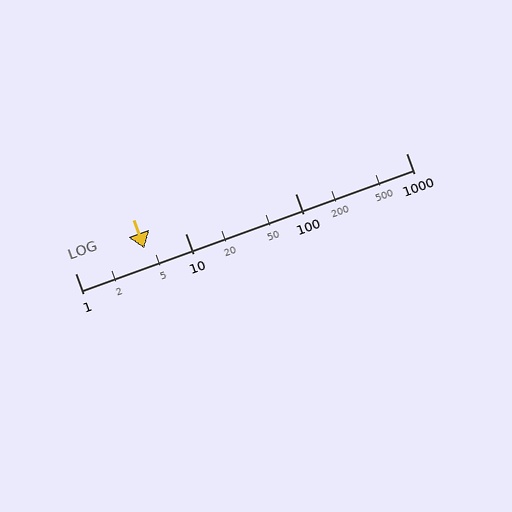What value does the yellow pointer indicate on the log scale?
The pointer indicates approximately 4.2.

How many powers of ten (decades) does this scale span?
The scale spans 3 decades, from 1 to 1000.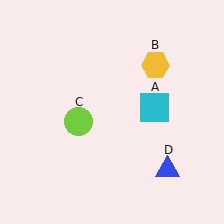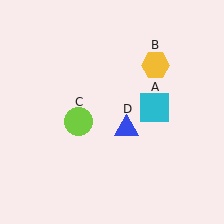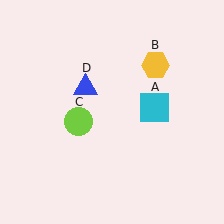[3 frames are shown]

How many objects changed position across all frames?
1 object changed position: blue triangle (object D).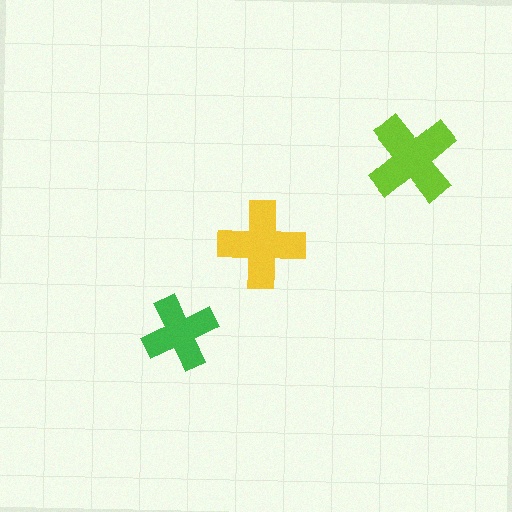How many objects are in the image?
There are 3 objects in the image.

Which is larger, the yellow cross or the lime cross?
The lime one.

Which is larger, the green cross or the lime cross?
The lime one.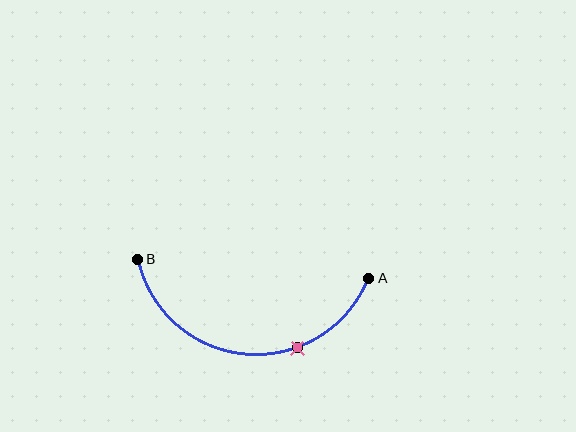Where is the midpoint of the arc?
The arc midpoint is the point on the curve farthest from the straight line joining A and B. It sits below that line.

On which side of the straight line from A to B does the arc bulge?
The arc bulges below the straight line connecting A and B.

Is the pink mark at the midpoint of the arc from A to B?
No. The pink mark lies on the arc but is closer to endpoint A. The arc midpoint would be at the point on the curve equidistant along the arc from both A and B.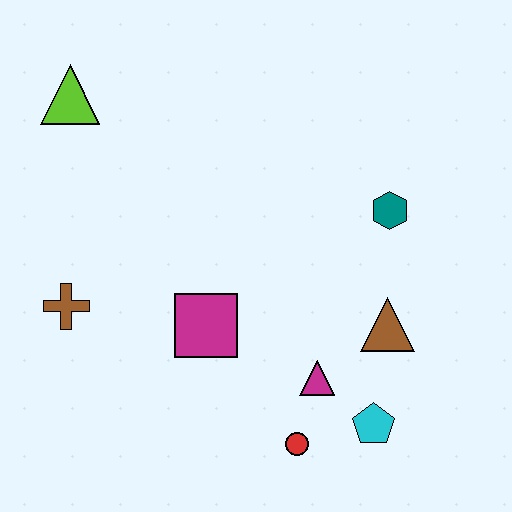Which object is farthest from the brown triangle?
The lime triangle is farthest from the brown triangle.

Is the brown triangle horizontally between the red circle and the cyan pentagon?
No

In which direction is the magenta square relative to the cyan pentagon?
The magenta square is to the left of the cyan pentagon.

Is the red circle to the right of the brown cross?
Yes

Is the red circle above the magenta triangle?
No